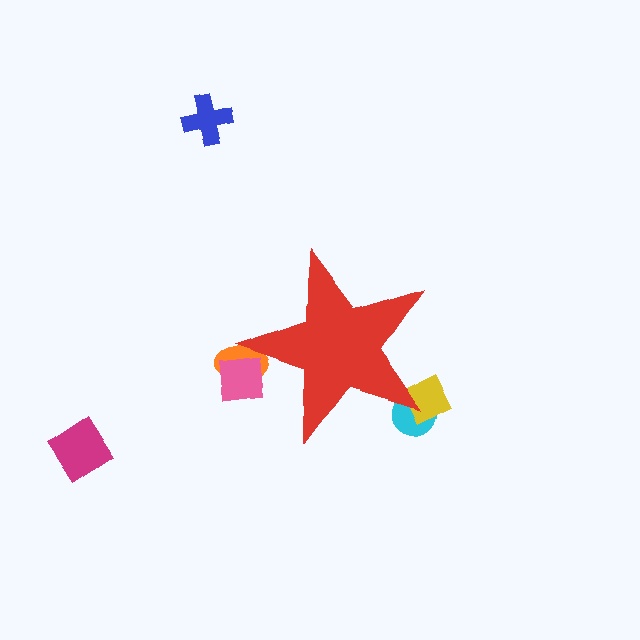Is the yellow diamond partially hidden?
Yes, the yellow diamond is partially hidden behind the red star.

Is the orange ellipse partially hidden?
Yes, the orange ellipse is partially hidden behind the red star.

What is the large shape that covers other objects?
A red star.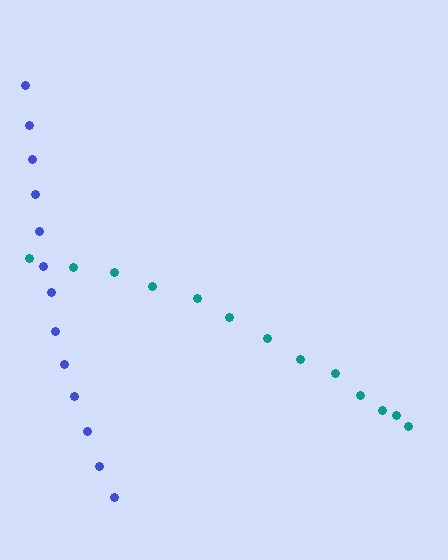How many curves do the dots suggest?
There are 2 distinct paths.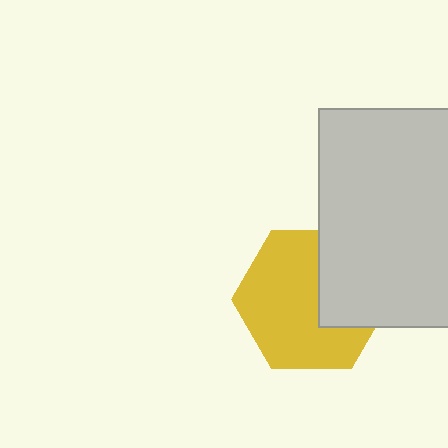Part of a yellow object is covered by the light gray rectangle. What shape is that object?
It is a hexagon.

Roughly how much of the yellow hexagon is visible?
Most of it is visible (roughly 66%).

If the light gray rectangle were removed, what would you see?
You would see the complete yellow hexagon.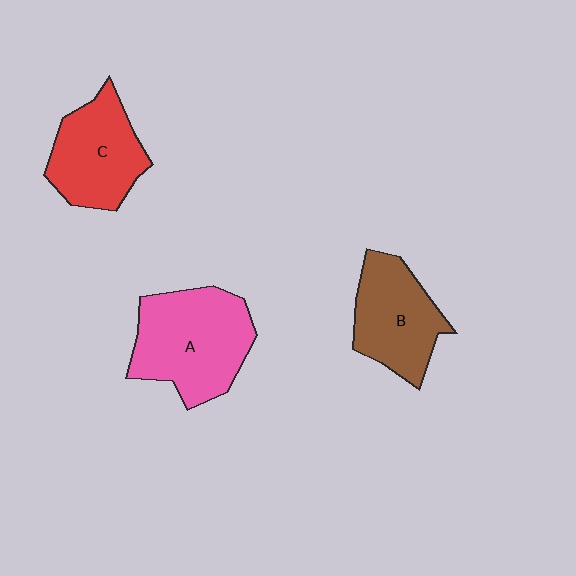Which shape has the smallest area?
Shape B (brown).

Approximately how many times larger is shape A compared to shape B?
Approximately 1.3 times.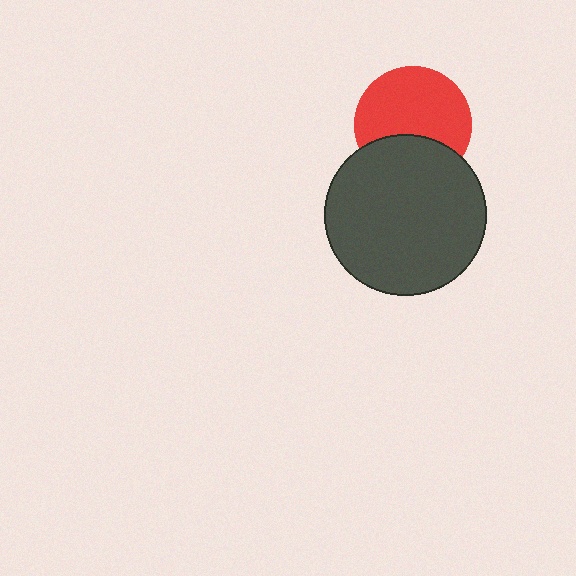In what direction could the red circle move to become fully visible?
The red circle could move up. That would shift it out from behind the dark gray circle entirely.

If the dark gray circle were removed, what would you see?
You would see the complete red circle.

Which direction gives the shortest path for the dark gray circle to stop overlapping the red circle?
Moving down gives the shortest separation.